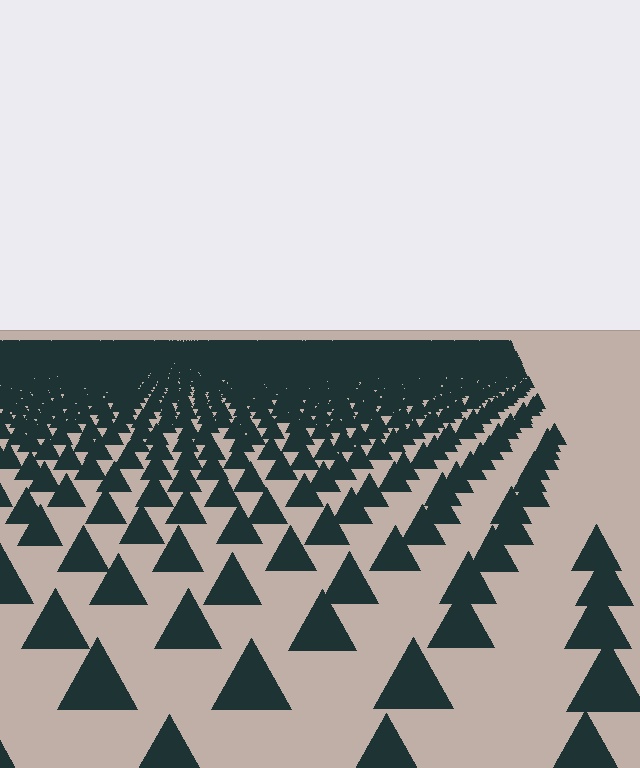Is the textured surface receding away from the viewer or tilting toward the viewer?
The surface is receding away from the viewer. Texture elements get smaller and denser toward the top.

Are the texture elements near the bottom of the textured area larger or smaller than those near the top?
Larger. Near the bottom, elements are closer to the viewer and appear at a bigger on-screen size.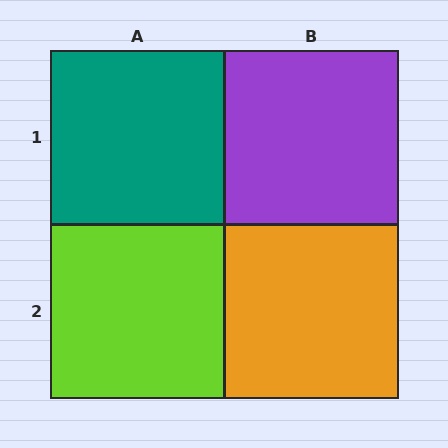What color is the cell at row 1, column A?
Teal.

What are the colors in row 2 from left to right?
Lime, orange.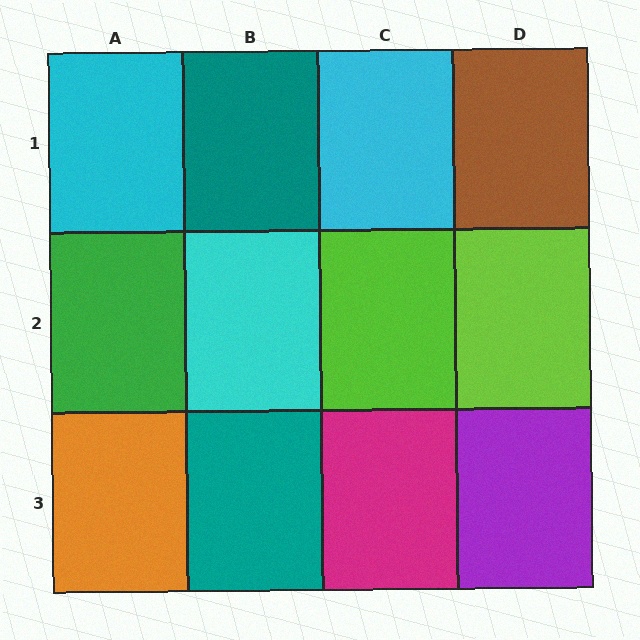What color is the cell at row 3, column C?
Magenta.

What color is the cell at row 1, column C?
Cyan.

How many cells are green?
1 cell is green.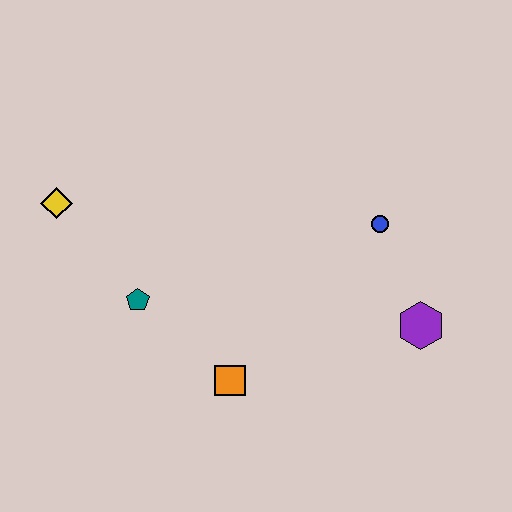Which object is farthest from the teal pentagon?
The purple hexagon is farthest from the teal pentagon.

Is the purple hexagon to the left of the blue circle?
No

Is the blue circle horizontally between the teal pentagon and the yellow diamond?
No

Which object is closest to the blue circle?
The purple hexagon is closest to the blue circle.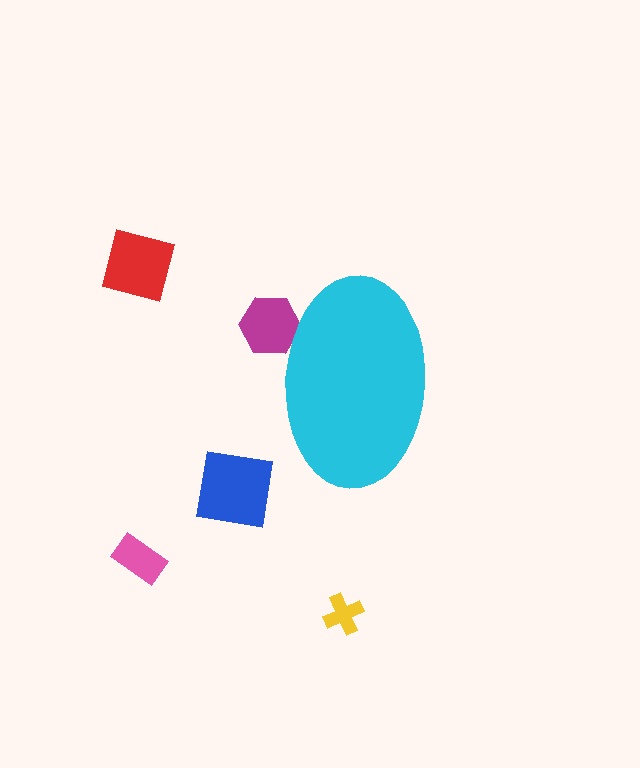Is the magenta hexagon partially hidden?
Yes, the magenta hexagon is partially hidden behind the cyan ellipse.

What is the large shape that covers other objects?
A cyan ellipse.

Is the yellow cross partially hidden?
No, the yellow cross is fully visible.